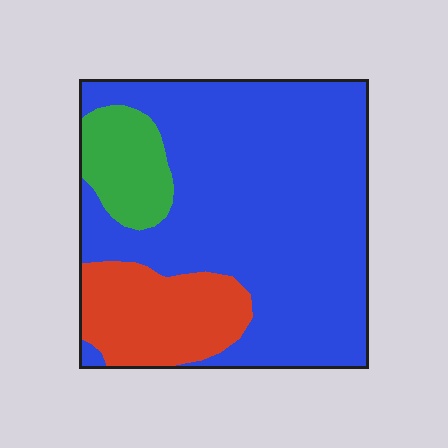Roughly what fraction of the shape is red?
Red takes up about one sixth (1/6) of the shape.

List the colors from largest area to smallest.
From largest to smallest: blue, red, green.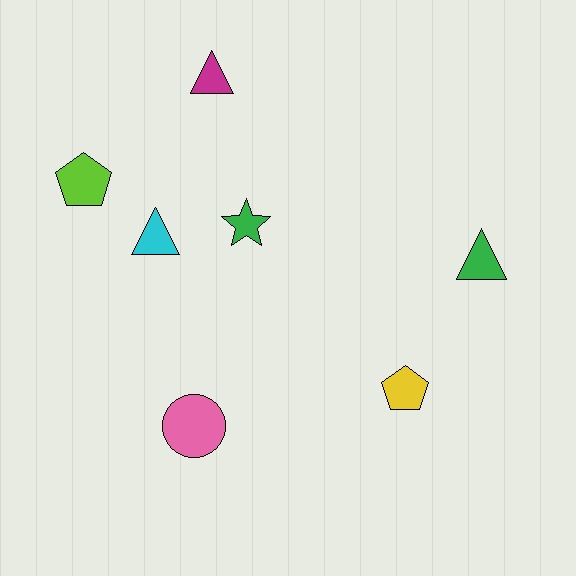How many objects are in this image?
There are 7 objects.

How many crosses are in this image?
There are no crosses.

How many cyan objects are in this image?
There is 1 cyan object.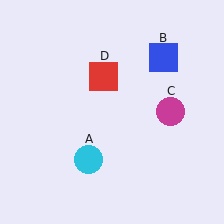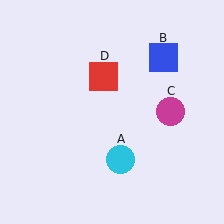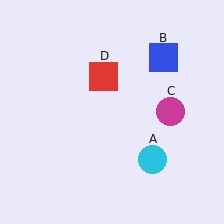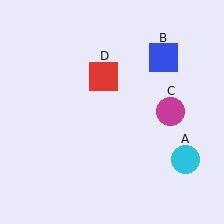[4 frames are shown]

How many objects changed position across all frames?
1 object changed position: cyan circle (object A).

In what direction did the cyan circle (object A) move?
The cyan circle (object A) moved right.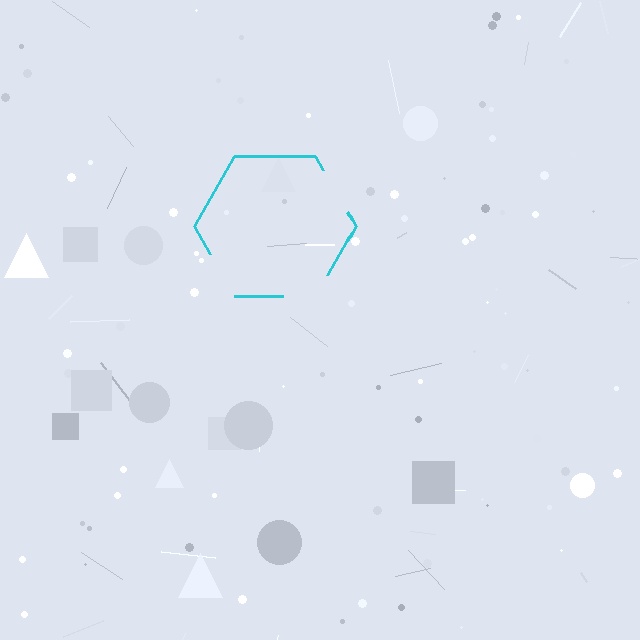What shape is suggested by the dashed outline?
The dashed outline suggests a hexagon.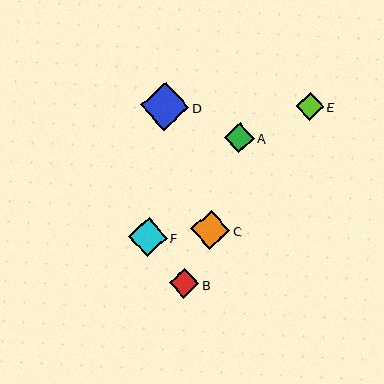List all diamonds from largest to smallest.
From largest to smallest: D, C, F, A, B, E.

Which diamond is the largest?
Diamond D is the largest with a size of approximately 49 pixels.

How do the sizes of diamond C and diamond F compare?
Diamond C and diamond F are approximately the same size.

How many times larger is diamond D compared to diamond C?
Diamond D is approximately 1.2 times the size of diamond C.